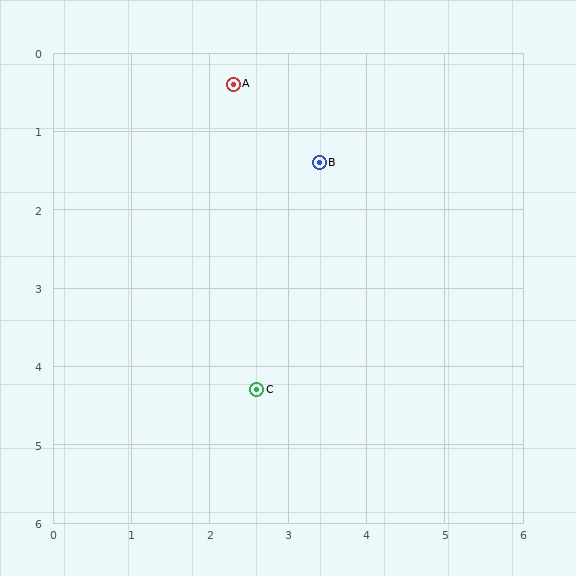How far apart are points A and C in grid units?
Points A and C are about 3.9 grid units apart.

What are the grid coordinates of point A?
Point A is at approximately (2.3, 0.4).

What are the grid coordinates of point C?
Point C is at approximately (2.6, 4.3).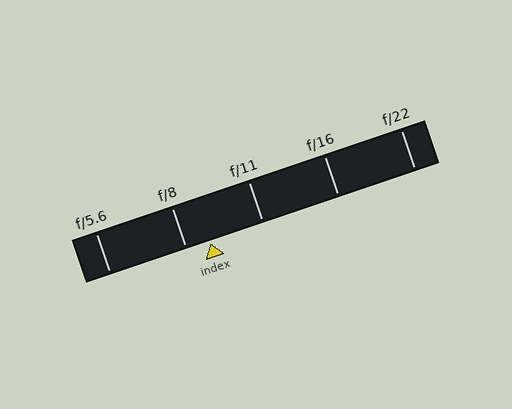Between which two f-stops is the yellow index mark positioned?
The index mark is between f/8 and f/11.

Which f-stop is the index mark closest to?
The index mark is closest to f/8.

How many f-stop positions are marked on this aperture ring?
There are 5 f-stop positions marked.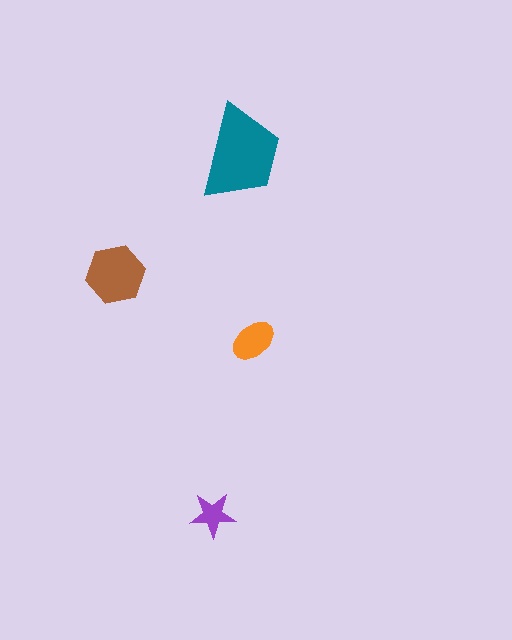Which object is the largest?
The teal trapezoid.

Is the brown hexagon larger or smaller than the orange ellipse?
Larger.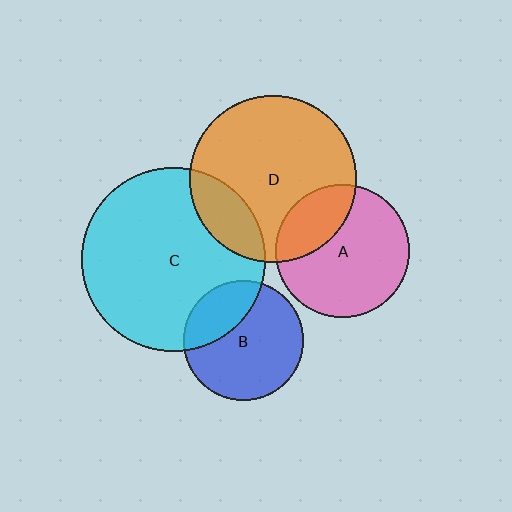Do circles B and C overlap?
Yes.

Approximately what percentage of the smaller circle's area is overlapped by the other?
Approximately 30%.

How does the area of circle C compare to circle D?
Approximately 1.2 times.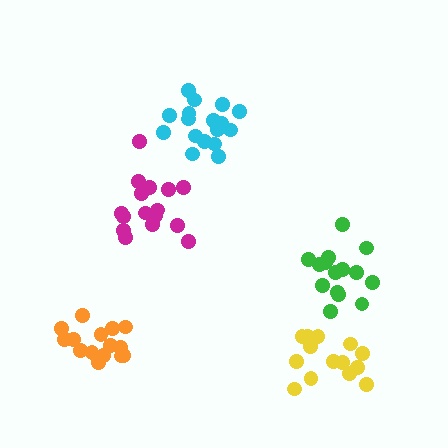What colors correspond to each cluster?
The clusters are colored: yellow, green, magenta, cyan, orange.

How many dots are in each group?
Group 1: 14 dots, Group 2: 15 dots, Group 3: 16 dots, Group 4: 17 dots, Group 5: 15 dots (77 total).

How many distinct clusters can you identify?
There are 5 distinct clusters.